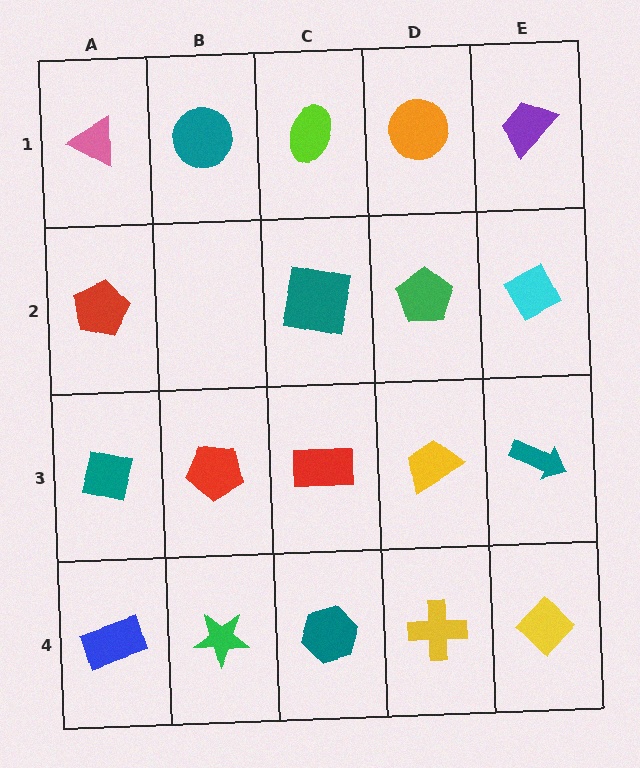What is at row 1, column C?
A lime ellipse.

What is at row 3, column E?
A teal arrow.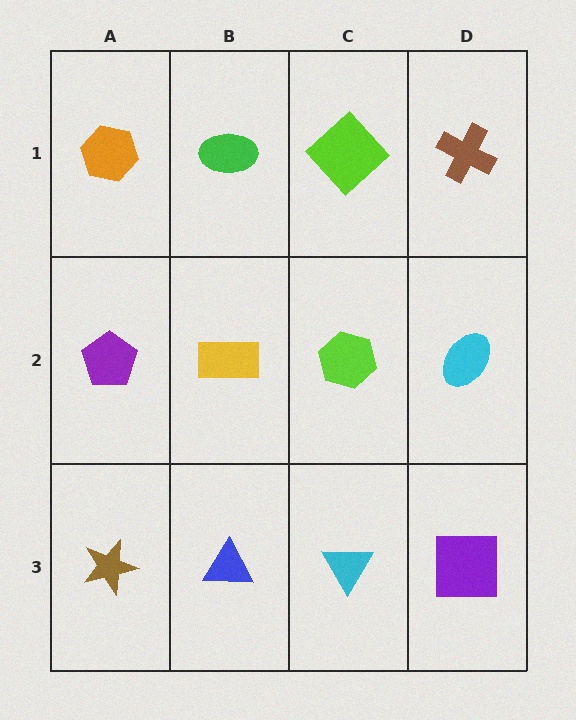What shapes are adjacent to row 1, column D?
A cyan ellipse (row 2, column D), a lime diamond (row 1, column C).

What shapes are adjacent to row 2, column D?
A brown cross (row 1, column D), a purple square (row 3, column D), a lime hexagon (row 2, column C).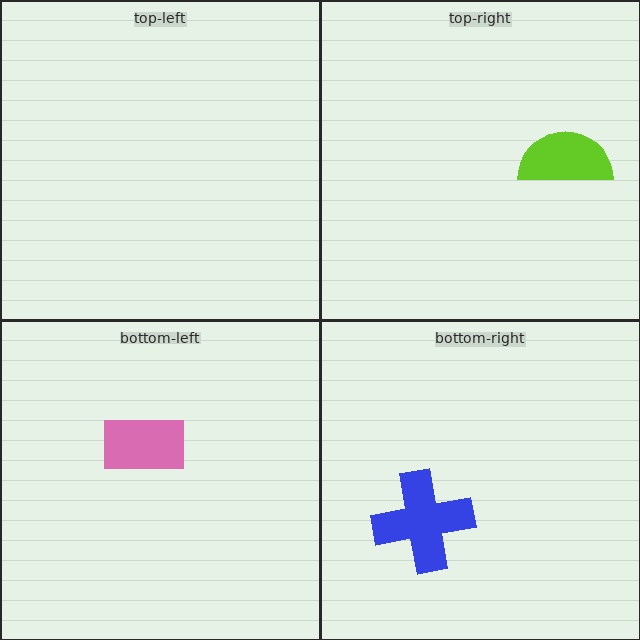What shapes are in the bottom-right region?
The blue cross.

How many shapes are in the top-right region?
1.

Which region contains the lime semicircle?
The top-right region.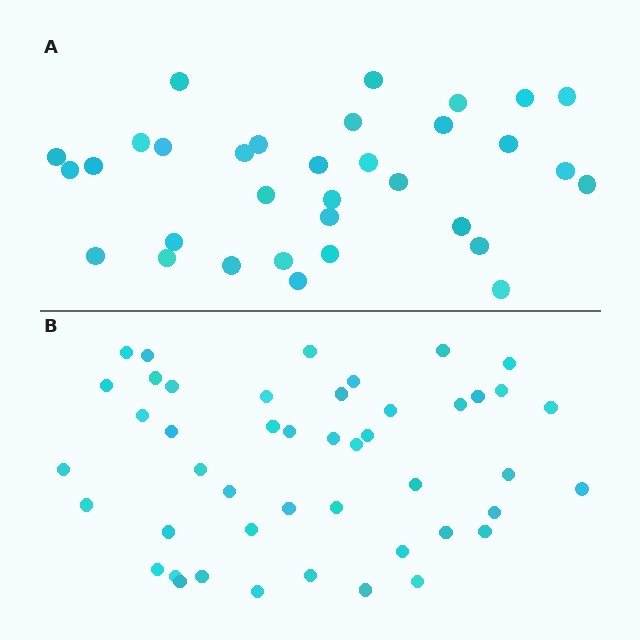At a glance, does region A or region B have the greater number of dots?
Region B (the bottom region) has more dots.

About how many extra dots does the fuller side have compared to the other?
Region B has approximately 15 more dots than region A.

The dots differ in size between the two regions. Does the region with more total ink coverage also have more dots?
No. Region A has more total ink coverage because its dots are larger, but region B actually contains more individual dots. Total area can be misleading — the number of items is what matters here.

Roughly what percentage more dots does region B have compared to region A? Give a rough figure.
About 40% more.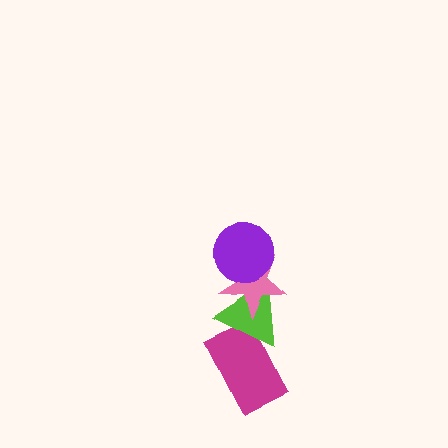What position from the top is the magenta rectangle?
The magenta rectangle is 4th from the top.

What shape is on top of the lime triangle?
The pink star is on top of the lime triangle.